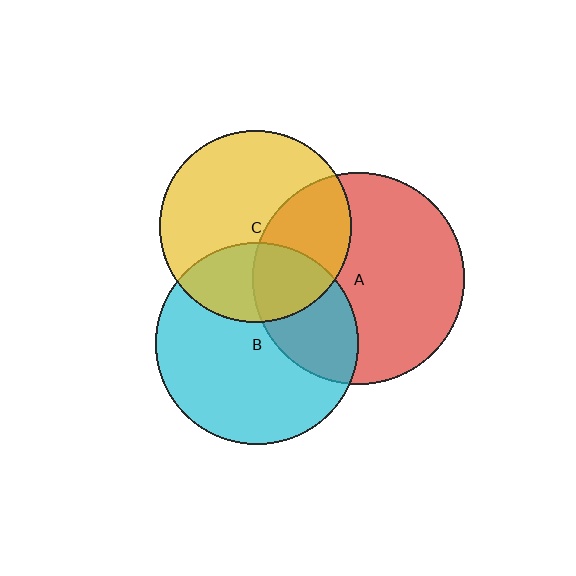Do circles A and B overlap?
Yes.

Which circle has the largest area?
Circle A (red).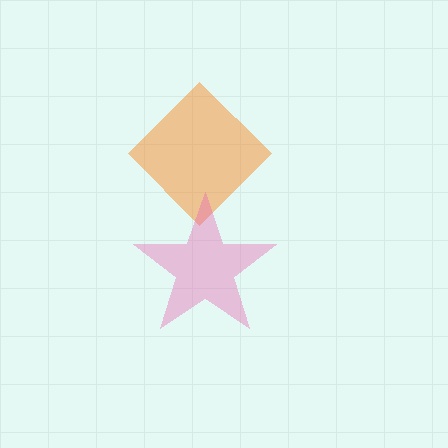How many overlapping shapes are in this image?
There are 2 overlapping shapes in the image.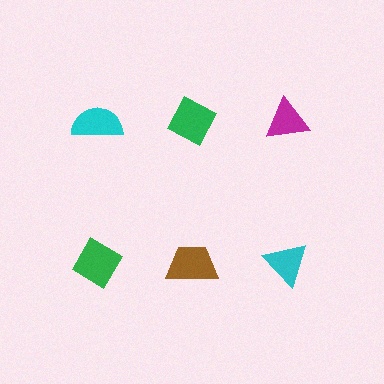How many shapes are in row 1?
3 shapes.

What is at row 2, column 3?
A cyan triangle.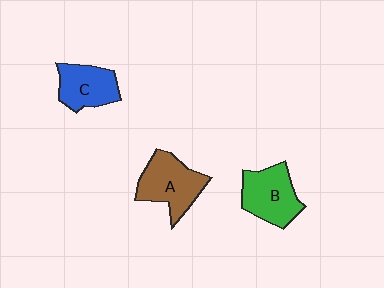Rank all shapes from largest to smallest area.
From largest to smallest: A (brown), B (green), C (blue).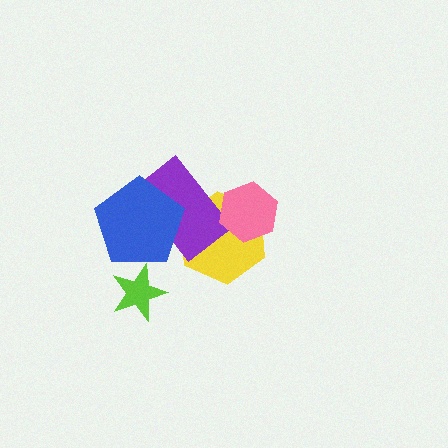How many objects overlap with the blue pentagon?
1 object overlaps with the blue pentagon.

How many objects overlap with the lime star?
0 objects overlap with the lime star.